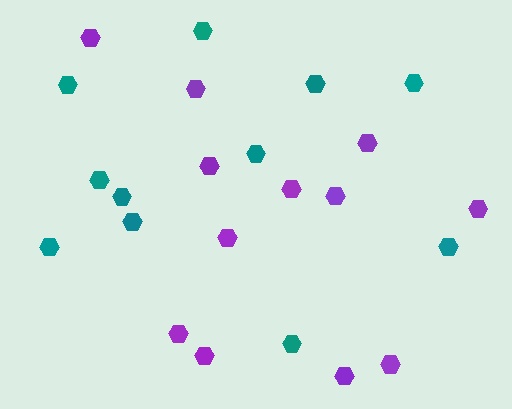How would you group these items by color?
There are 2 groups: one group of teal hexagons (11) and one group of purple hexagons (12).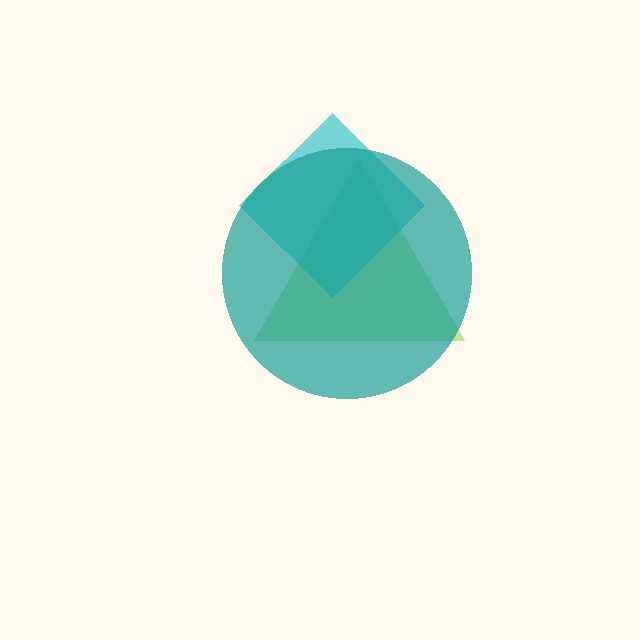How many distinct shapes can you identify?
There are 3 distinct shapes: a lime triangle, a cyan diamond, a teal circle.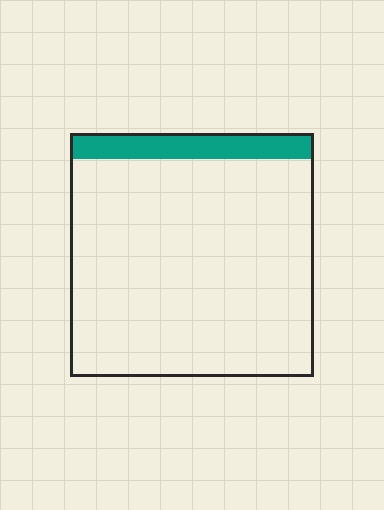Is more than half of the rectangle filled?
No.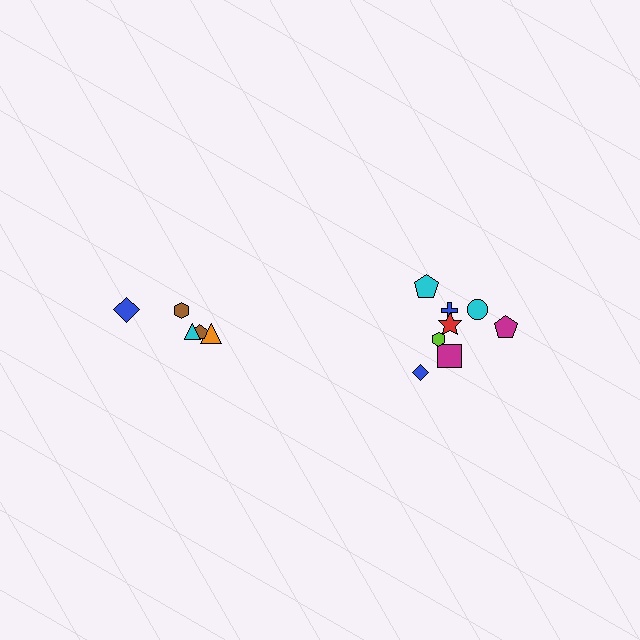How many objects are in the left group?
There are 5 objects.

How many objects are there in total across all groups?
There are 13 objects.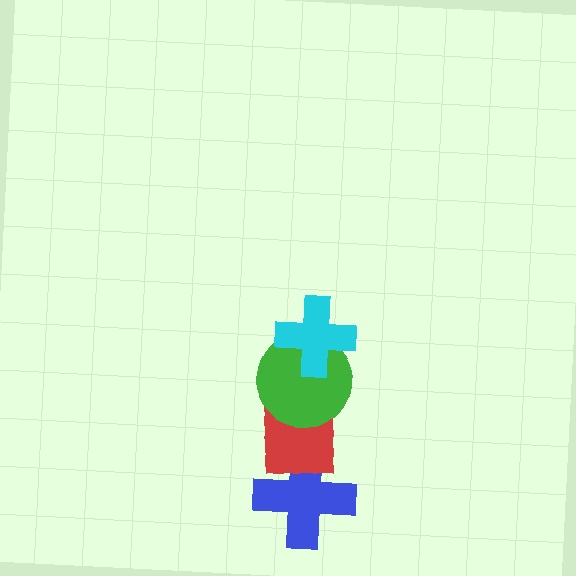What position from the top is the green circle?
The green circle is 2nd from the top.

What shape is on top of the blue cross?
The red square is on top of the blue cross.